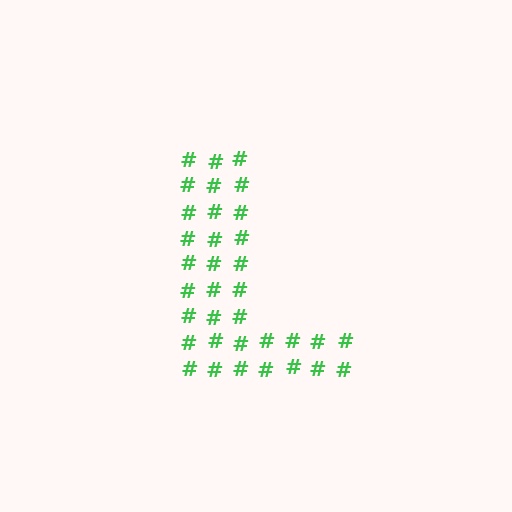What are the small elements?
The small elements are hash symbols.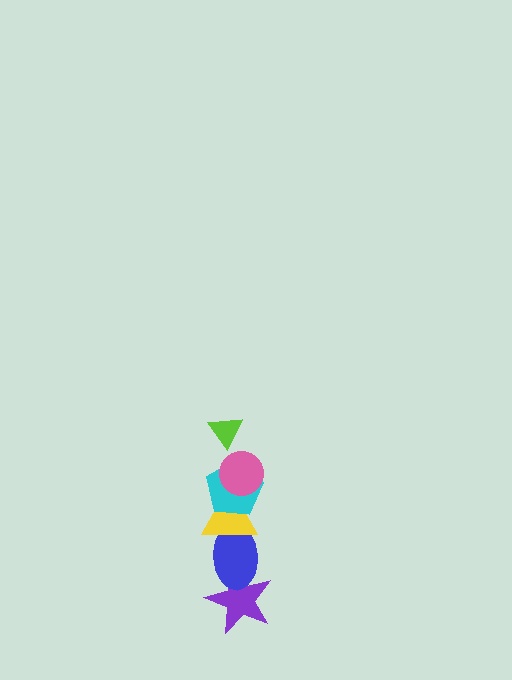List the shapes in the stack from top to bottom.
From top to bottom: the lime triangle, the pink circle, the cyan pentagon, the yellow triangle, the blue ellipse, the purple star.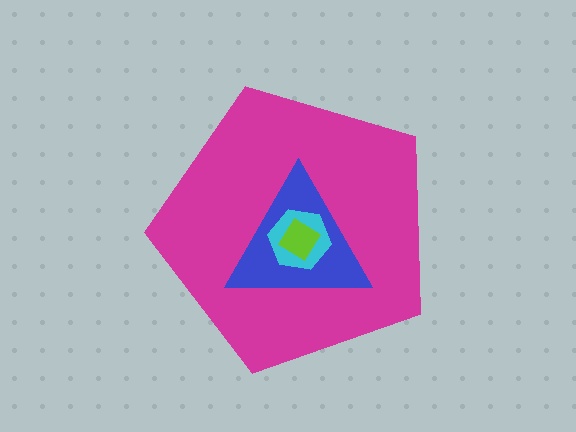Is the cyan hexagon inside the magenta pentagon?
Yes.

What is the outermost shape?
The magenta pentagon.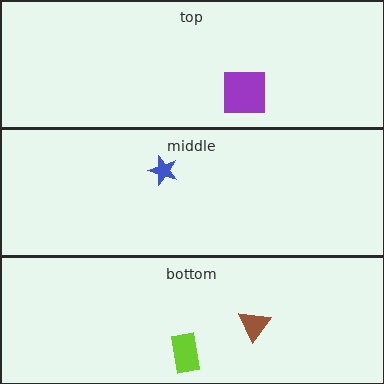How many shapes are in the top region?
1.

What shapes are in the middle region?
The blue star.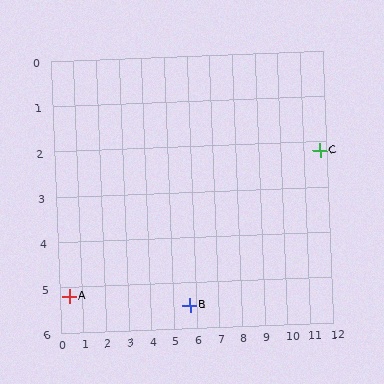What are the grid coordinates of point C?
Point C is at approximately (11.7, 2.2).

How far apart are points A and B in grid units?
Points A and B are about 5.3 grid units apart.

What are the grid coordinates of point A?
Point A is at approximately (0.4, 5.2).